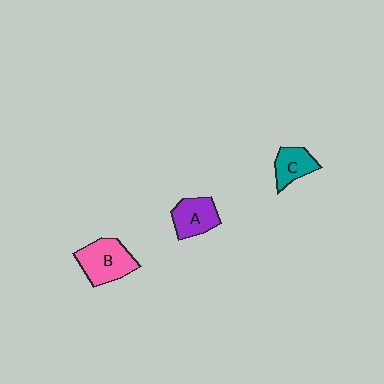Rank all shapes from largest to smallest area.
From largest to smallest: B (pink), A (purple), C (teal).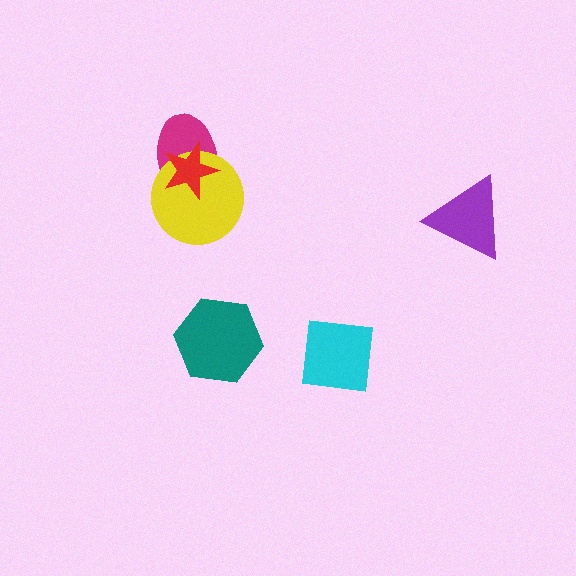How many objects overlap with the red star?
2 objects overlap with the red star.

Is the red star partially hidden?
No, no other shape covers it.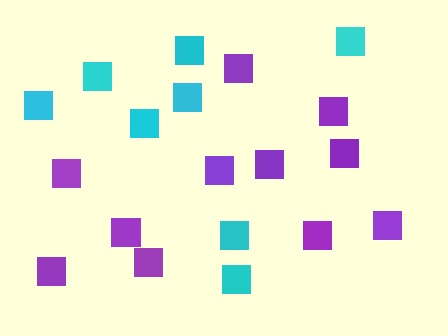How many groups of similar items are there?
There are 2 groups: one group of purple squares (11) and one group of cyan squares (8).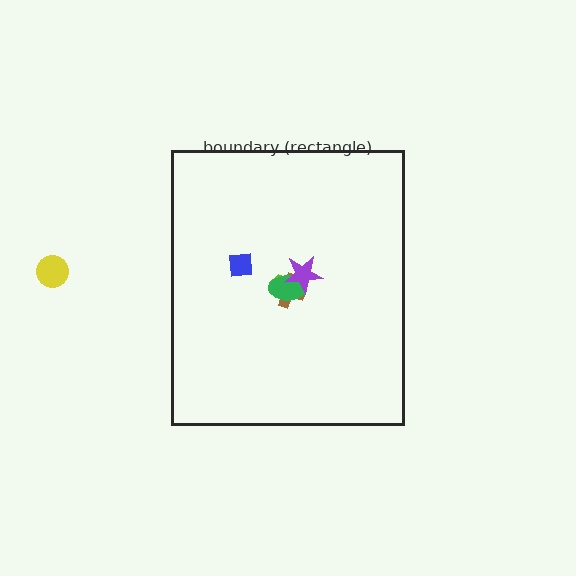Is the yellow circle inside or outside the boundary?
Outside.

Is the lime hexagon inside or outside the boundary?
Inside.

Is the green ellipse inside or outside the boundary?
Inside.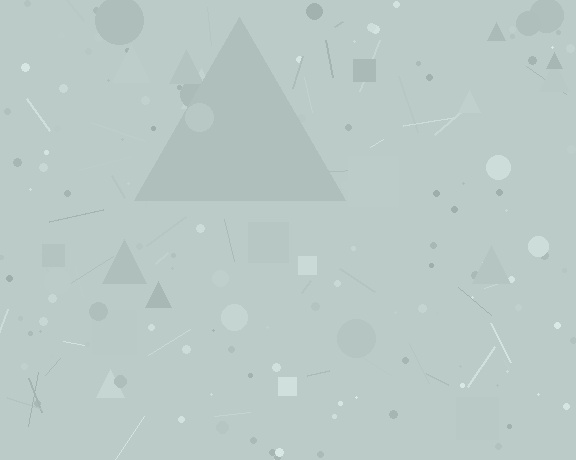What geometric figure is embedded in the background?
A triangle is embedded in the background.